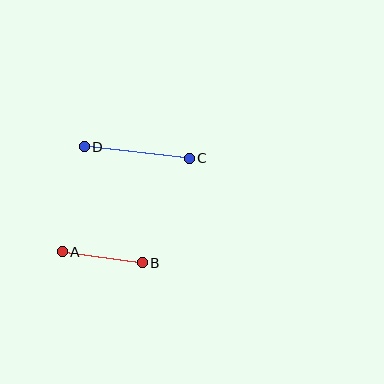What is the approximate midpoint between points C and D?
The midpoint is at approximately (137, 152) pixels.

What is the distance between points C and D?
The distance is approximately 106 pixels.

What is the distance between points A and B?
The distance is approximately 81 pixels.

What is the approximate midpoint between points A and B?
The midpoint is at approximately (102, 257) pixels.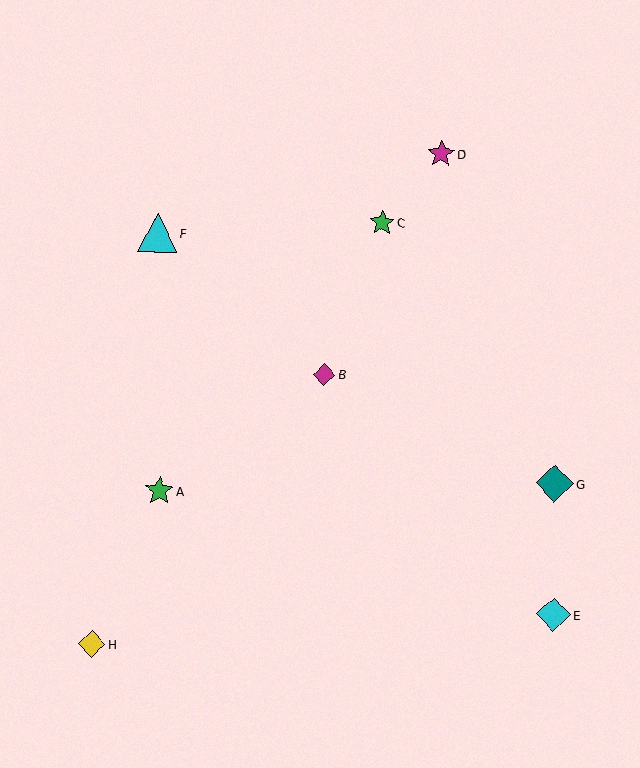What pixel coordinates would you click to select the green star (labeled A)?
Click at (159, 491) to select the green star A.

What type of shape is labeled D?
Shape D is a magenta star.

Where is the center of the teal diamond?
The center of the teal diamond is at (555, 484).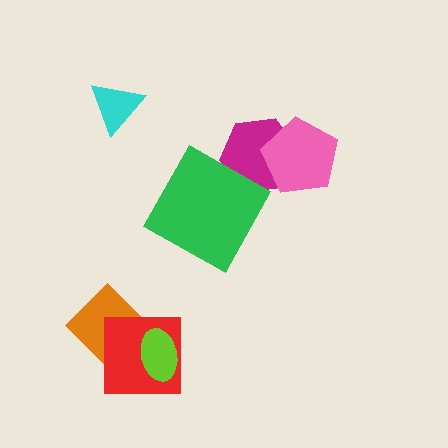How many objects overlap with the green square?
1 object overlaps with the green square.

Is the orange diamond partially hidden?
Yes, it is partially covered by another shape.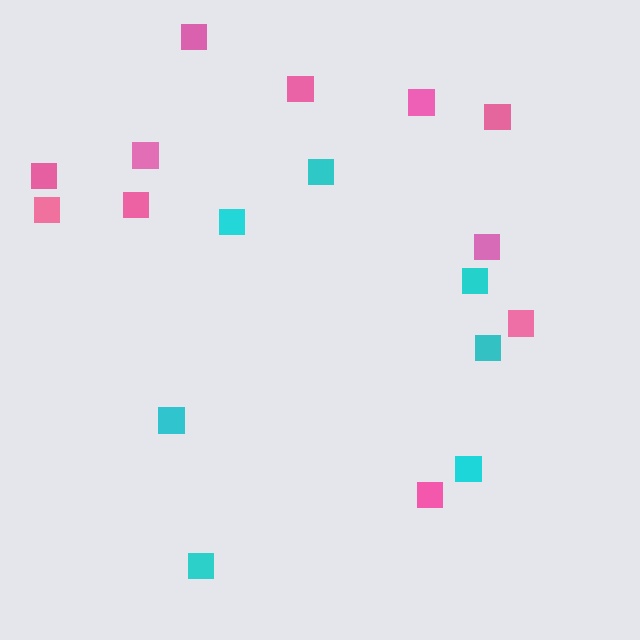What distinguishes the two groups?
There are 2 groups: one group of pink squares (11) and one group of cyan squares (7).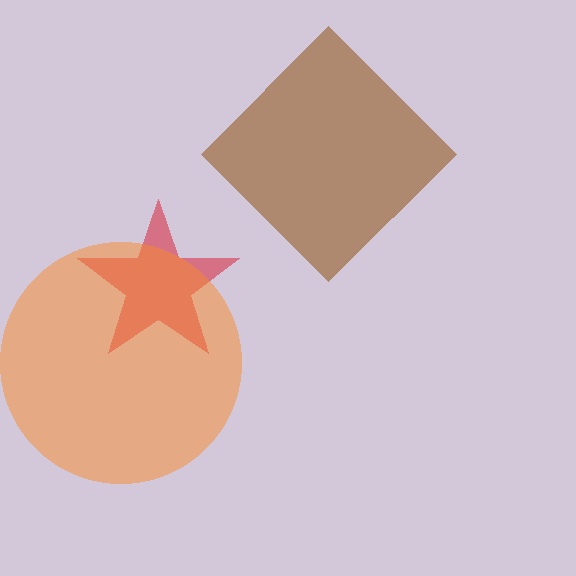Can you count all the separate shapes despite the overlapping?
Yes, there are 3 separate shapes.